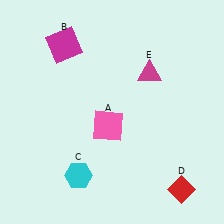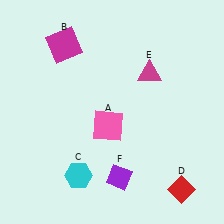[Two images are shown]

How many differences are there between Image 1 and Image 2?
There is 1 difference between the two images.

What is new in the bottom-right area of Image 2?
A purple diamond (F) was added in the bottom-right area of Image 2.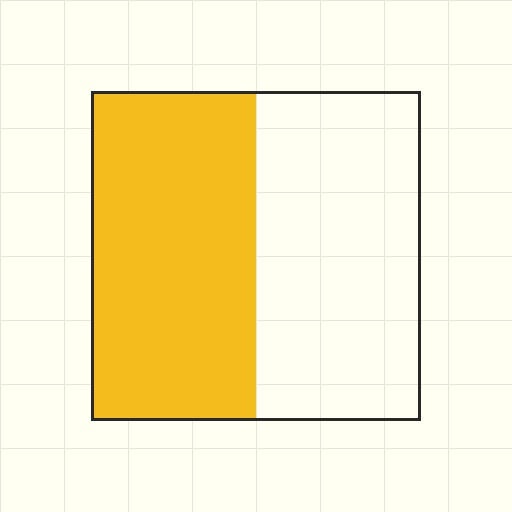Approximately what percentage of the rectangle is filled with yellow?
Approximately 50%.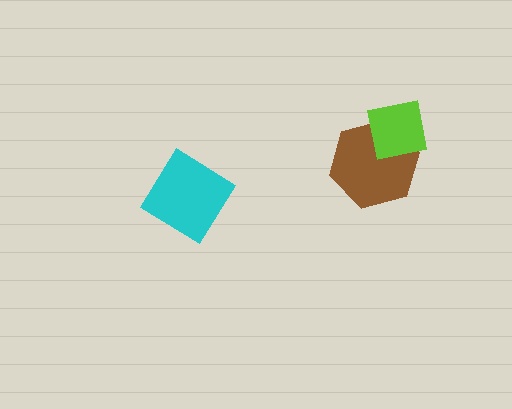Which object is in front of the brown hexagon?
The lime square is in front of the brown hexagon.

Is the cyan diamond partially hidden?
No, no other shape covers it.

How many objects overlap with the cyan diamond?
0 objects overlap with the cyan diamond.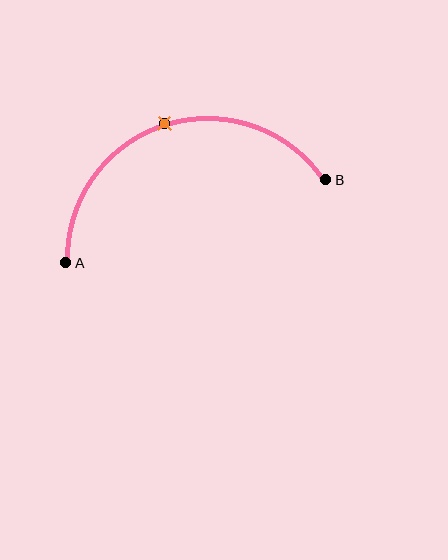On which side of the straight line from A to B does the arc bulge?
The arc bulges above the straight line connecting A and B.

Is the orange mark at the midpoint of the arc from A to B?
Yes. The orange mark lies on the arc at equal arc-length from both A and B — it is the arc midpoint.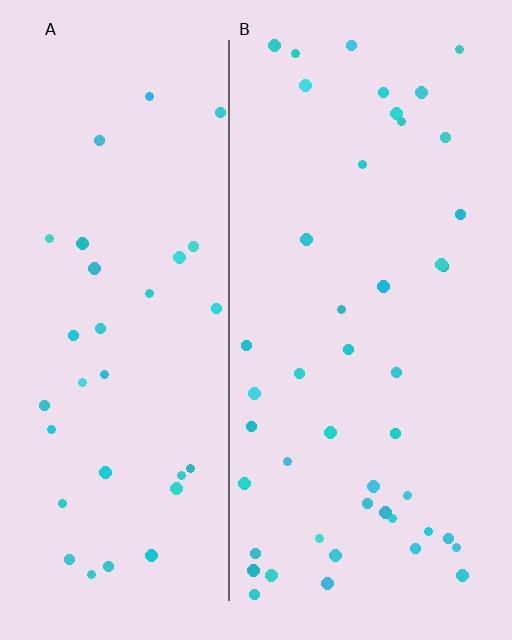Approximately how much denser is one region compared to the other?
Approximately 1.4× — region B over region A.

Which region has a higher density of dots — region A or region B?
B (the right).